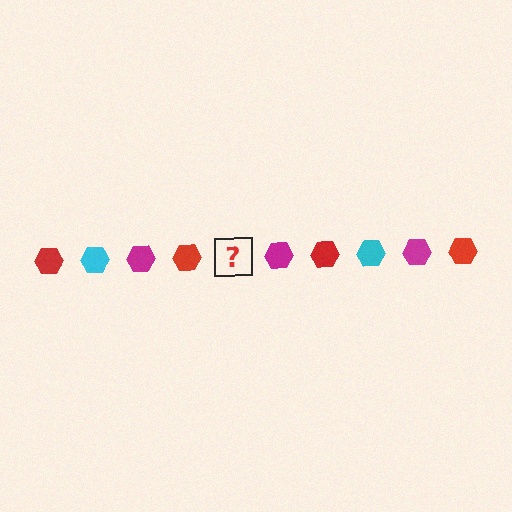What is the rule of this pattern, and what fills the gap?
The rule is that the pattern cycles through red, cyan, magenta hexagons. The gap should be filled with a cyan hexagon.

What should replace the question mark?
The question mark should be replaced with a cyan hexagon.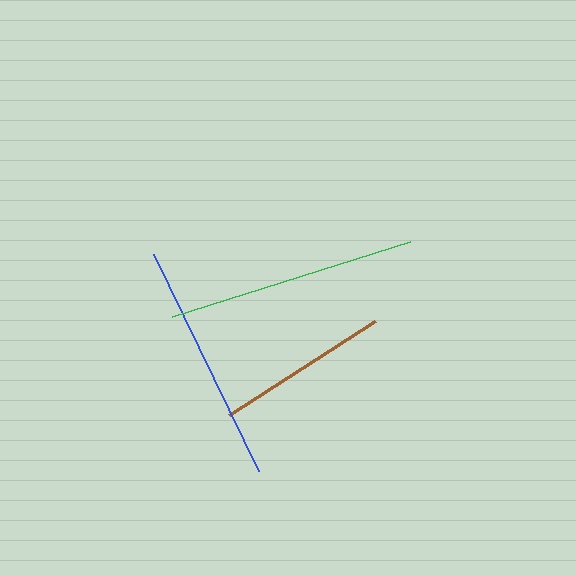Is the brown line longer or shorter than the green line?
The green line is longer than the brown line.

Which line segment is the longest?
The green line is the longest at approximately 250 pixels.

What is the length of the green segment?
The green segment is approximately 250 pixels long.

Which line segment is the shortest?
The brown line is the shortest at approximately 174 pixels.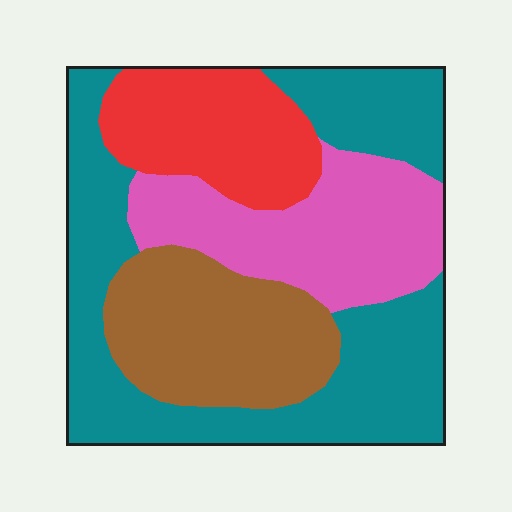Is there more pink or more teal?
Teal.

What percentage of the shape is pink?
Pink takes up about one fifth (1/5) of the shape.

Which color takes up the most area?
Teal, at roughly 40%.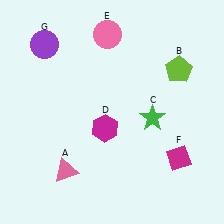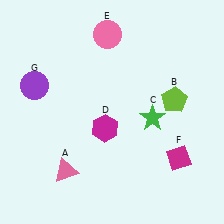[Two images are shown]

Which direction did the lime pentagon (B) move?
The lime pentagon (B) moved down.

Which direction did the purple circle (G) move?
The purple circle (G) moved down.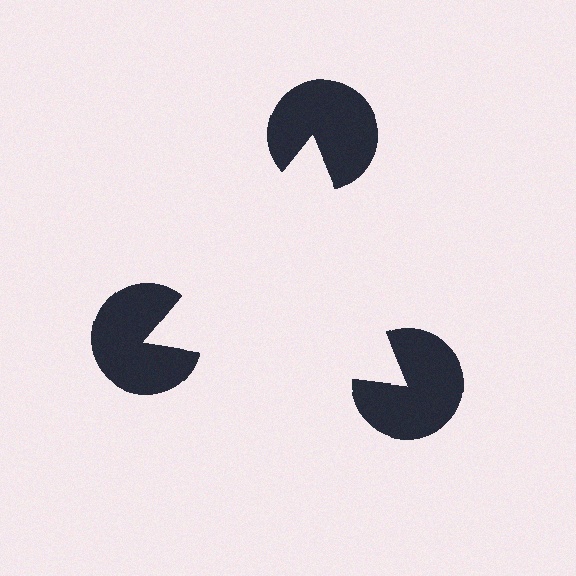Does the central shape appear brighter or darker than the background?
It typically appears slightly brighter than the background, even though no actual brightness change is drawn.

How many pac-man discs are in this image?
There are 3 — one at each vertex of the illusory triangle.